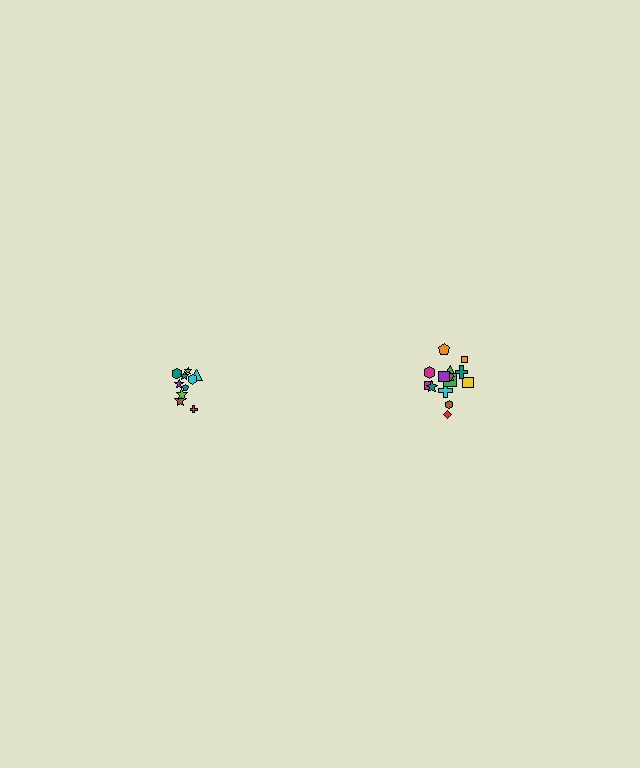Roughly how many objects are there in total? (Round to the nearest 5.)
Roughly 25 objects in total.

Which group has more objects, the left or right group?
The right group.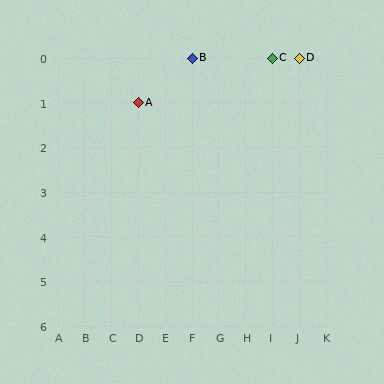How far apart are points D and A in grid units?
Points D and A are 6 columns and 1 row apart (about 6.1 grid units diagonally).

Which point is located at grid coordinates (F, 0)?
Point B is at (F, 0).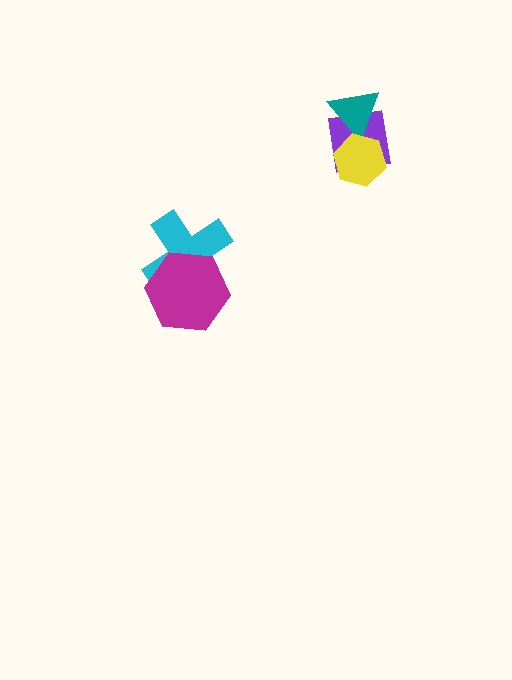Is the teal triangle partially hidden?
Yes, it is partially covered by another shape.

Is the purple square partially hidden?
Yes, it is partially covered by another shape.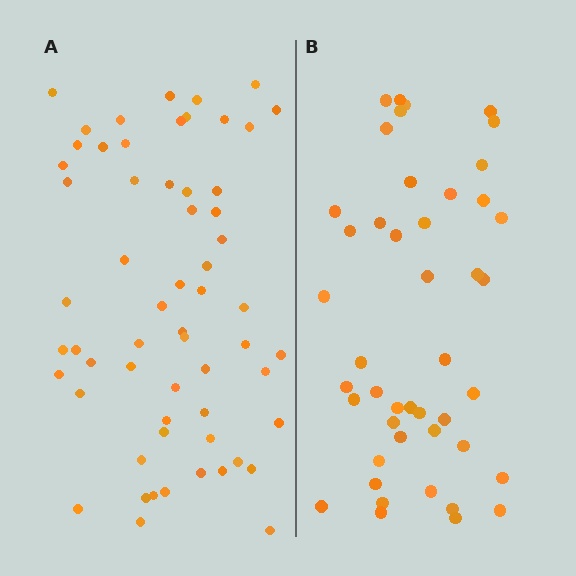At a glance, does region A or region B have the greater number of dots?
Region A (the left region) has more dots.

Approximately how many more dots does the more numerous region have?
Region A has approximately 15 more dots than region B.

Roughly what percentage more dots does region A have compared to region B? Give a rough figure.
About 35% more.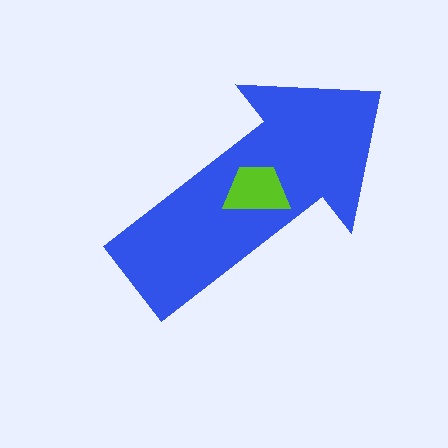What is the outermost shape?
The blue arrow.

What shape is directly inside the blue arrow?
The lime trapezoid.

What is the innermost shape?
The lime trapezoid.